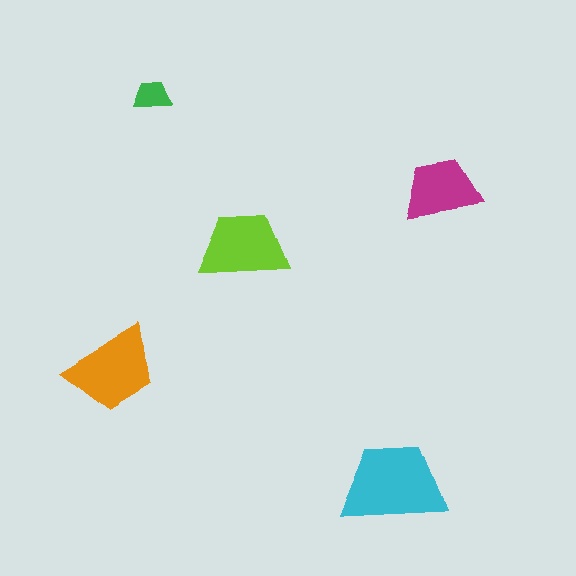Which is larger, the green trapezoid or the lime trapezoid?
The lime one.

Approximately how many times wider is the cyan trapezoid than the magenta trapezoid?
About 1.5 times wider.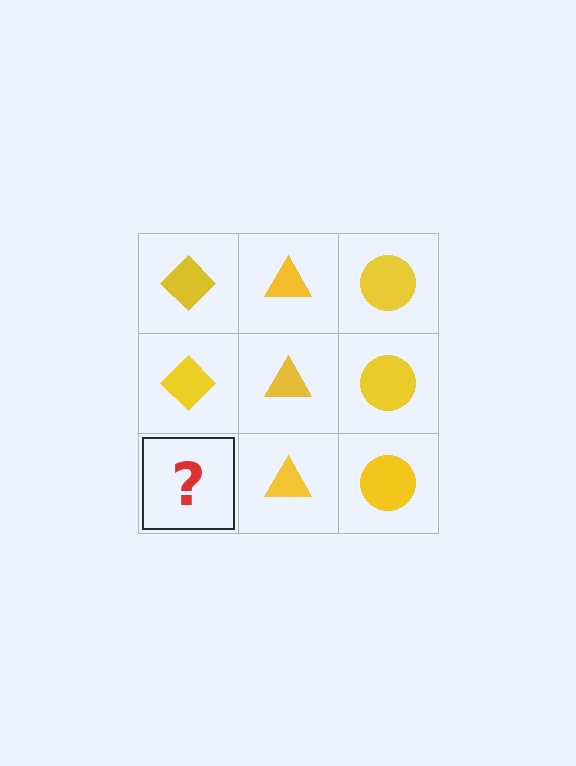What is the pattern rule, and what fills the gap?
The rule is that each column has a consistent shape. The gap should be filled with a yellow diamond.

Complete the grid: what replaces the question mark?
The question mark should be replaced with a yellow diamond.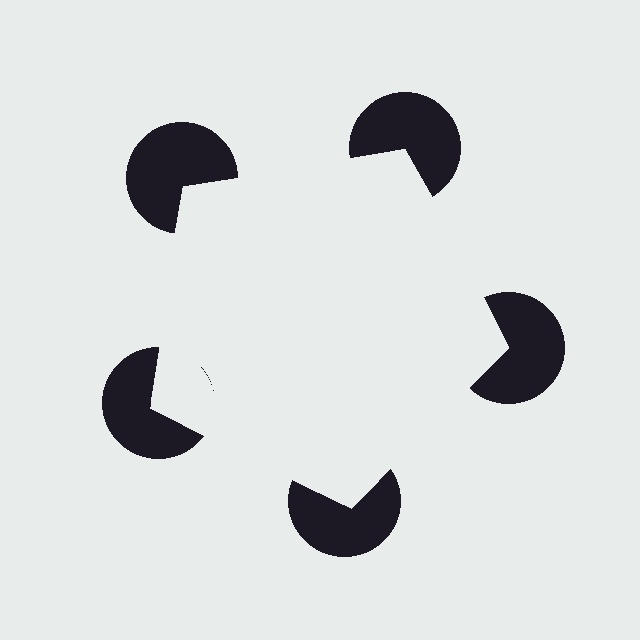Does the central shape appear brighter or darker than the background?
It typically appears slightly brighter than the background, even though no actual brightness change is drawn.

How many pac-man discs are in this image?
There are 5 — one at each vertex of the illusory pentagon.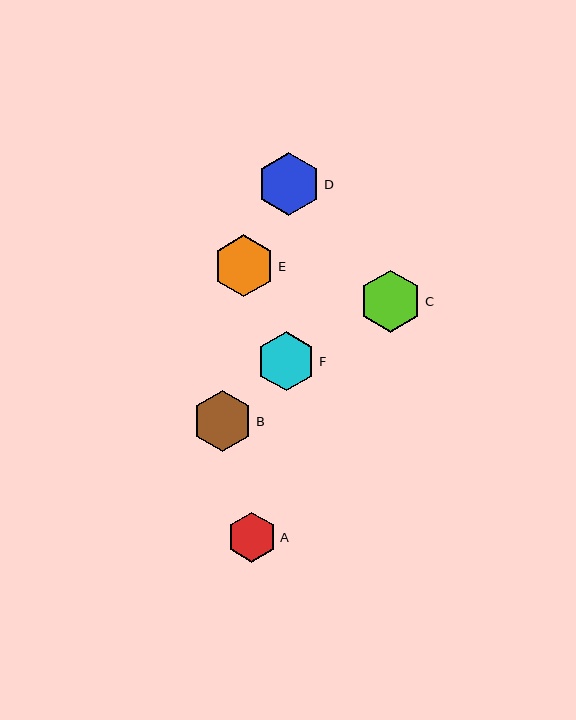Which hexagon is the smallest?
Hexagon A is the smallest with a size of approximately 50 pixels.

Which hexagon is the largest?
Hexagon D is the largest with a size of approximately 64 pixels.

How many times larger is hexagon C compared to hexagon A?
Hexagon C is approximately 1.2 times the size of hexagon A.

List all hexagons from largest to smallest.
From largest to smallest: D, C, E, B, F, A.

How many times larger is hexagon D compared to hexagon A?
Hexagon D is approximately 1.3 times the size of hexagon A.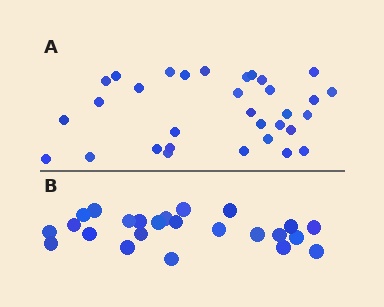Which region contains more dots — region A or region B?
Region A (the top region) has more dots.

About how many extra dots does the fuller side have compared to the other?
Region A has roughly 8 or so more dots than region B.